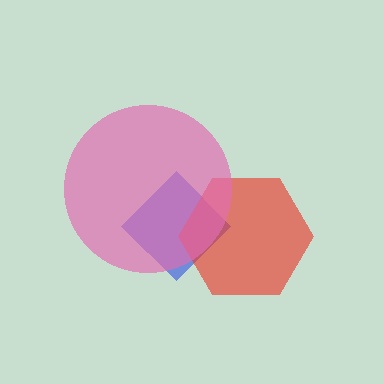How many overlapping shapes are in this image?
There are 3 overlapping shapes in the image.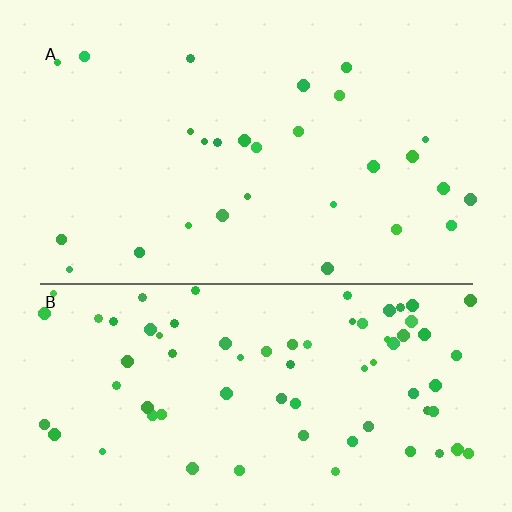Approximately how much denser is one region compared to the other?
Approximately 2.7× — region B over region A.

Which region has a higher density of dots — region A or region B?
B (the bottom).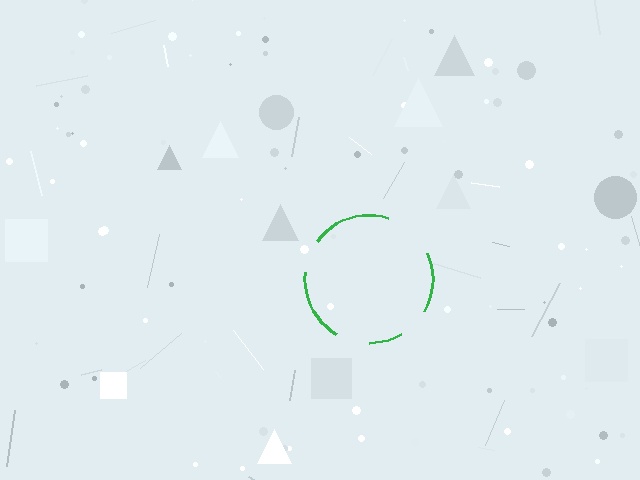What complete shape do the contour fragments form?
The contour fragments form a circle.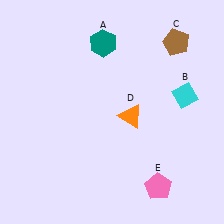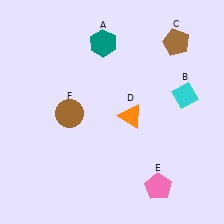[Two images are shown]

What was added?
A brown circle (F) was added in Image 2.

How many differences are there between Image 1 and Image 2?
There is 1 difference between the two images.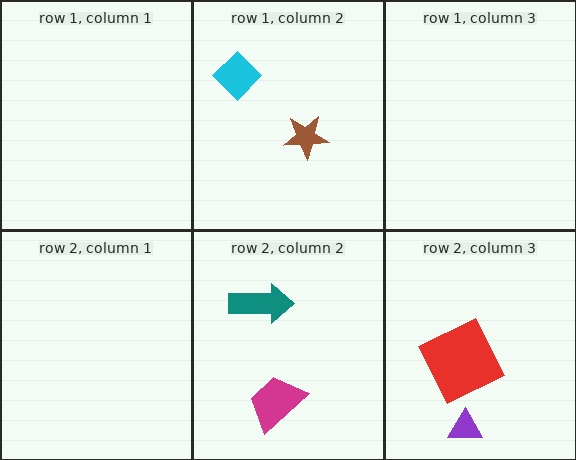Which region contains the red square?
The row 2, column 3 region.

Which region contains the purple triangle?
The row 2, column 3 region.